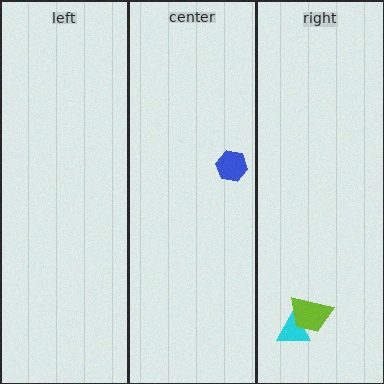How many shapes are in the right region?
2.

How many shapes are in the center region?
1.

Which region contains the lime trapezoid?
The right region.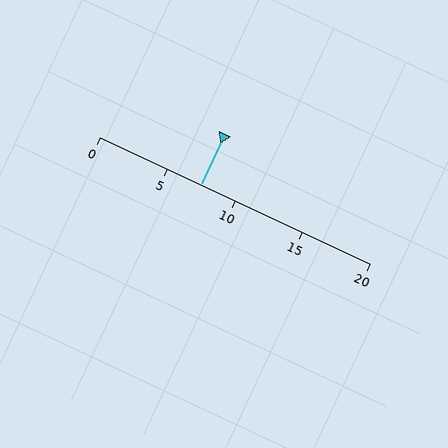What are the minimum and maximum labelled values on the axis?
The axis runs from 0 to 20.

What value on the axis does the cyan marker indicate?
The marker indicates approximately 7.5.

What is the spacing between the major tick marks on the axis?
The major ticks are spaced 5 apart.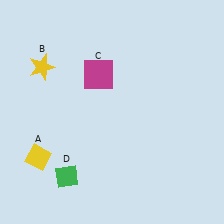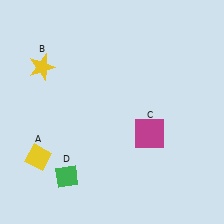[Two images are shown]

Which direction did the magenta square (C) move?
The magenta square (C) moved down.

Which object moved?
The magenta square (C) moved down.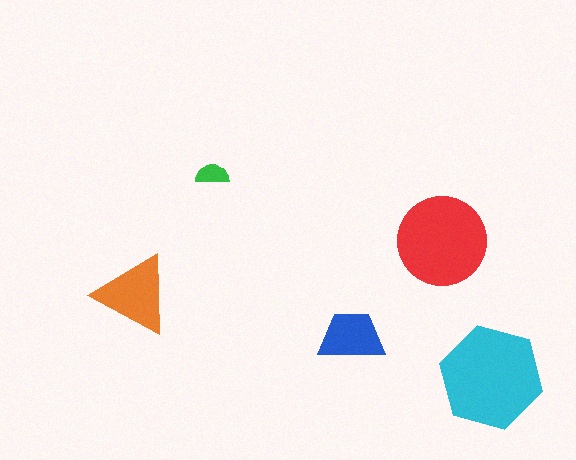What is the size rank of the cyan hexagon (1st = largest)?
1st.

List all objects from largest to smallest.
The cyan hexagon, the red circle, the orange triangle, the blue trapezoid, the green semicircle.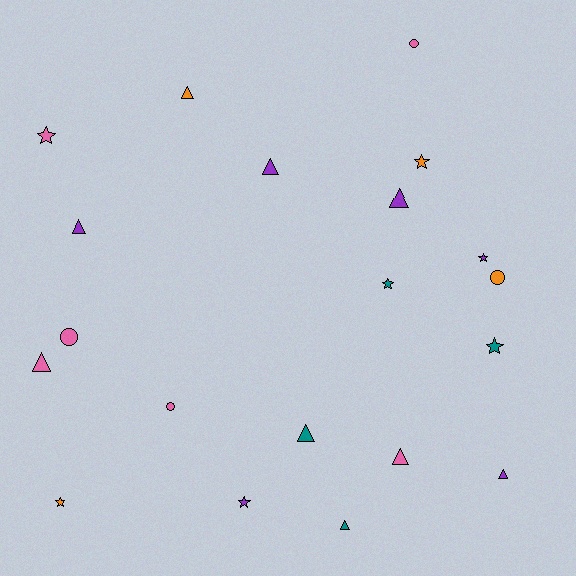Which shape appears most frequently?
Triangle, with 9 objects.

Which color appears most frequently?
Pink, with 6 objects.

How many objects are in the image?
There are 20 objects.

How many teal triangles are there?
There are 2 teal triangles.